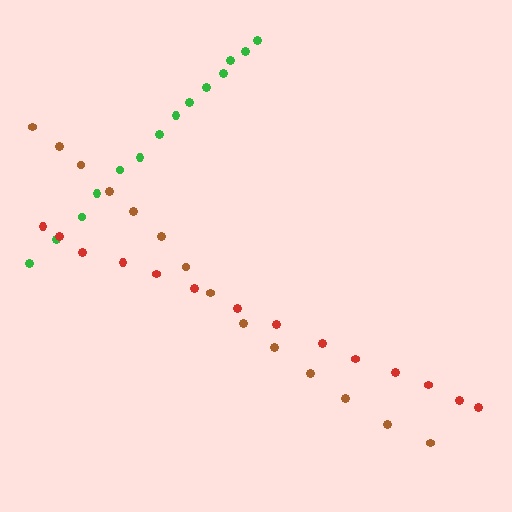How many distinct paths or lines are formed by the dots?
There are 3 distinct paths.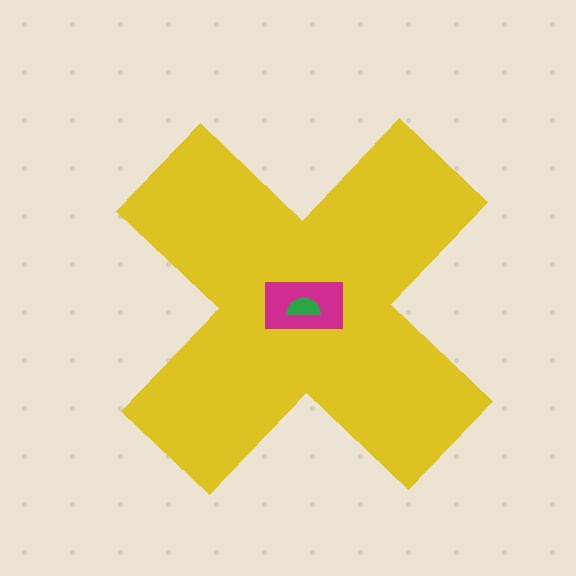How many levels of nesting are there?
3.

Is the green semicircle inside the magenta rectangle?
Yes.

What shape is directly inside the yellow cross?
The magenta rectangle.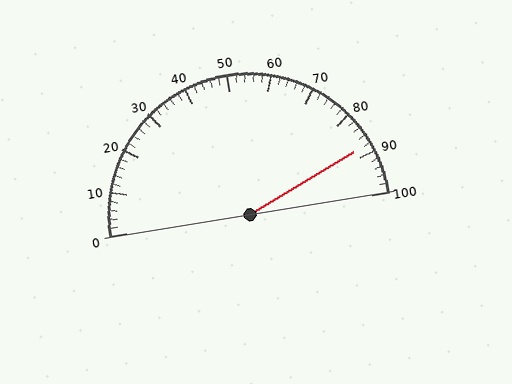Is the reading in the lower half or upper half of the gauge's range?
The reading is in the upper half of the range (0 to 100).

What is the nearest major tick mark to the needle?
The nearest major tick mark is 90.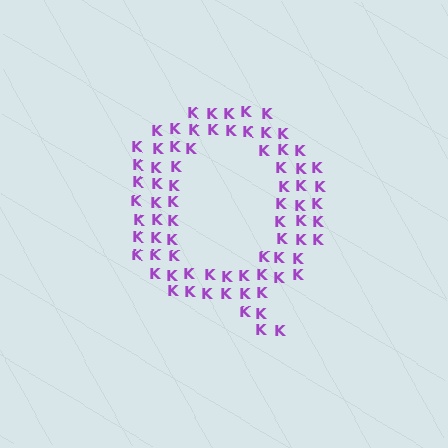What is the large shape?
The large shape is the letter Q.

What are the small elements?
The small elements are letter K's.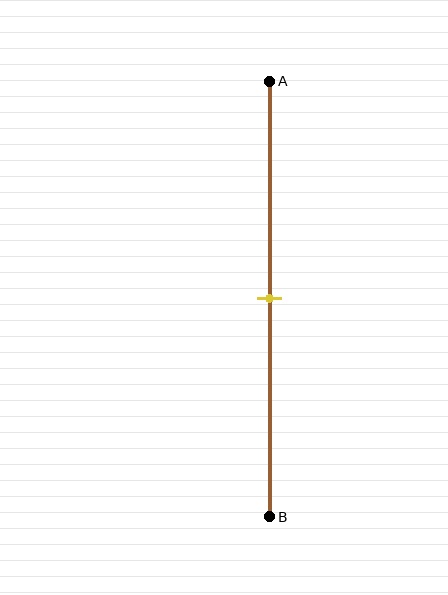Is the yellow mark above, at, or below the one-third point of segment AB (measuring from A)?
The yellow mark is below the one-third point of segment AB.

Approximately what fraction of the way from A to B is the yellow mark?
The yellow mark is approximately 50% of the way from A to B.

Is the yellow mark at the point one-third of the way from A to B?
No, the mark is at about 50% from A, not at the 33% one-third point.